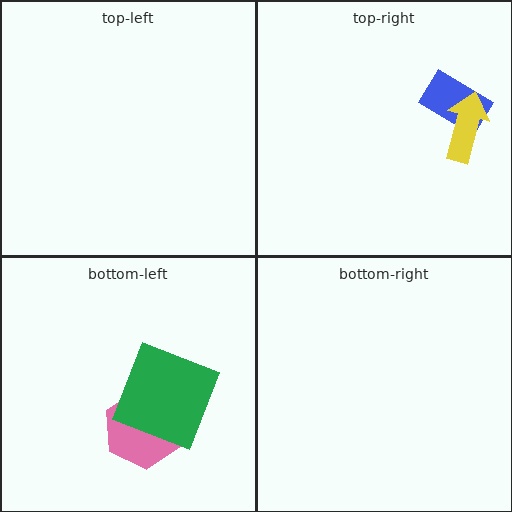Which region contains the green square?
The bottom-left region.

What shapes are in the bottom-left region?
The pink hexagon, the green square.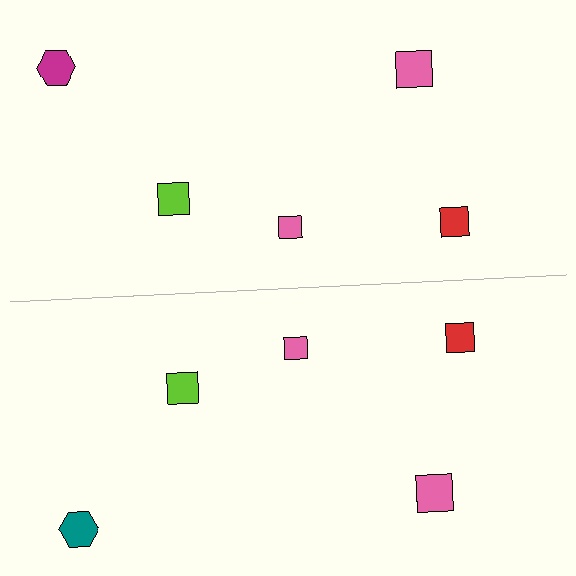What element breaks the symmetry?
The teal hexagon on the bottom side breaks the symmetry — its mirror counterpart is magenta.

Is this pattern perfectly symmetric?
No, the pattern is not perfectly symmetric. The teal hexagon on the bottom side breaks the symmetry — its mirror counterpart is magenta.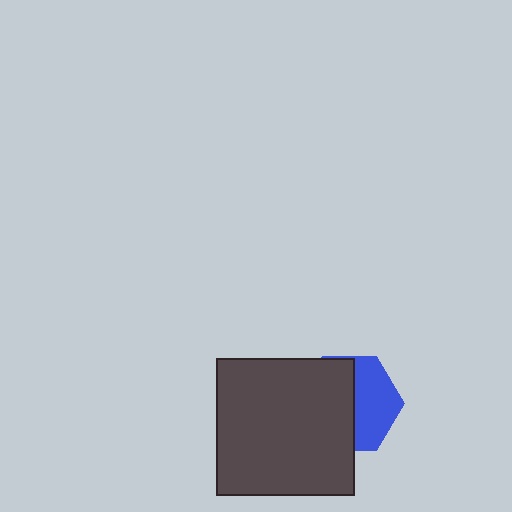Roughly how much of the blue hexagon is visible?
A small part of it is visible (roughly 44%).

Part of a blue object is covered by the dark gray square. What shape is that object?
It is a hexagon.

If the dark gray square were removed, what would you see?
You would see the complete blue hexagon.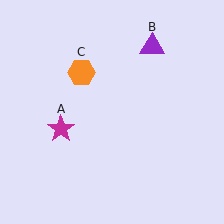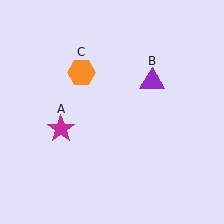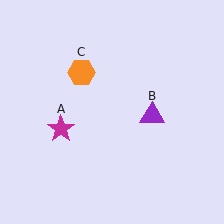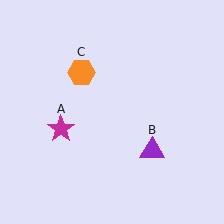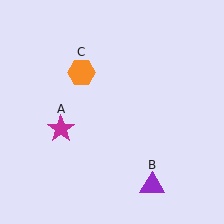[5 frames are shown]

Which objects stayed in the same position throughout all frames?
Magenta star (object A) and orange hexagon (object C) remained stationary.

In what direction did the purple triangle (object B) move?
The purple triangle (object B) moved down.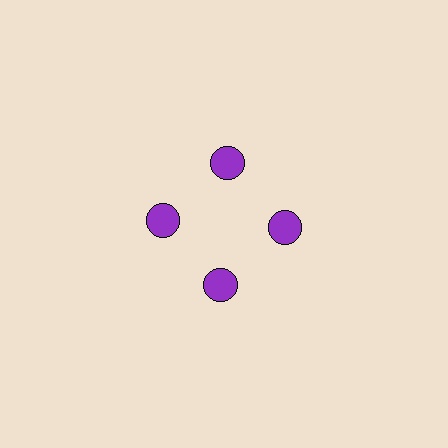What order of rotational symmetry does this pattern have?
This pattern has 4-fold rotational symmetry.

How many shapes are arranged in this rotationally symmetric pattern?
There are 4 shapes, arranged in 4 groups of 1.